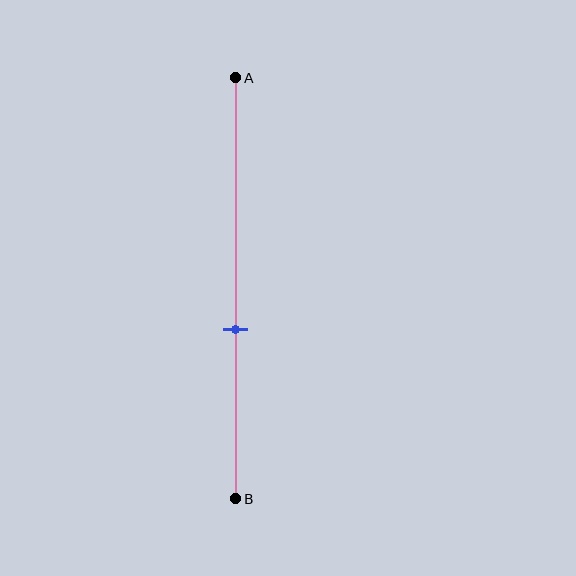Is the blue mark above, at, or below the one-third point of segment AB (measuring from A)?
The blue mark is below the one-third point of segment AB.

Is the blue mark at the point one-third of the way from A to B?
No, the mark is at about 60% from A, not at the 33% one-third point.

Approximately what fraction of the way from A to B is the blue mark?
The blue mark is approximately 60% of the way from A to B.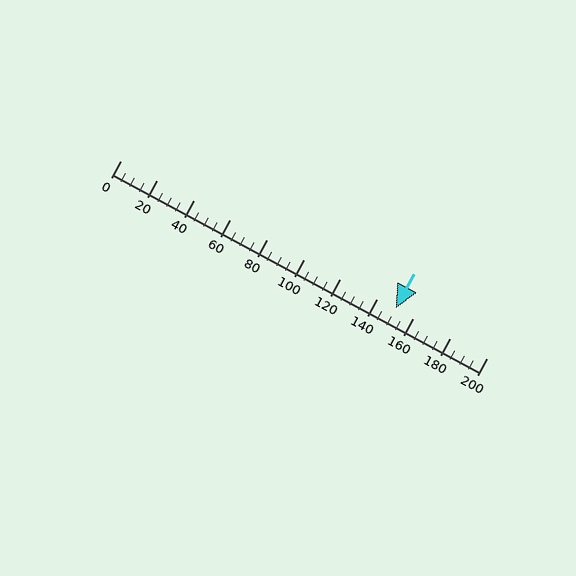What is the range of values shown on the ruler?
The ruler shows values from 0 to 200.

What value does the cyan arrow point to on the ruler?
The cyan arrow points to approximately 150.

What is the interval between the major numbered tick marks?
The major tick marks are spaced 20 units apart.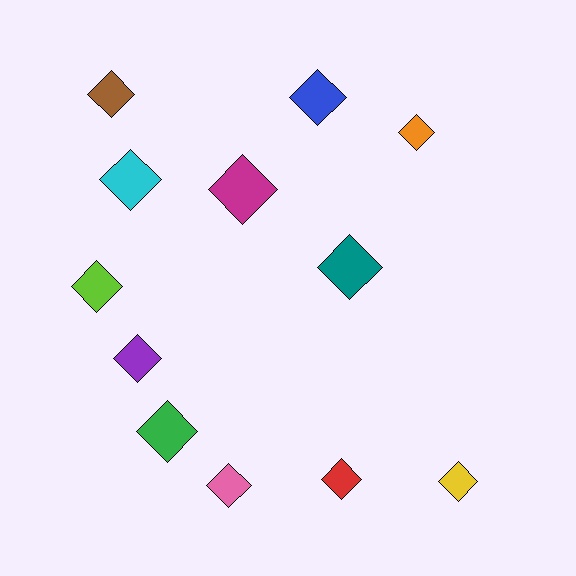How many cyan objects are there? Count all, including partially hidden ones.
There is 1 cyan object.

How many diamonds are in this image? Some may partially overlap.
There are 12 diamonds.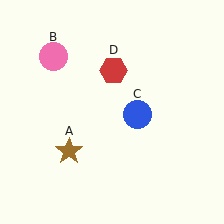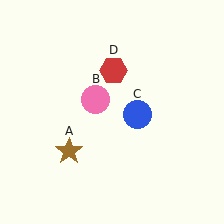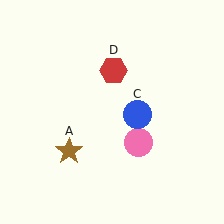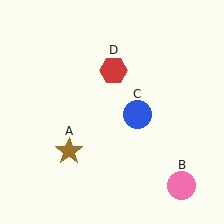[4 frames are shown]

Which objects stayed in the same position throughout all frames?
Brown star (object A) and blue circle (object C) and red hexagon (object D) remained stationary.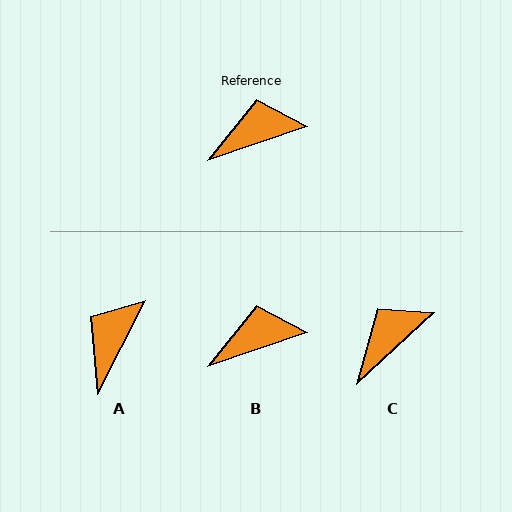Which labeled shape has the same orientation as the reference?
B.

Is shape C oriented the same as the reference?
No, it is off by about 24 degrees.